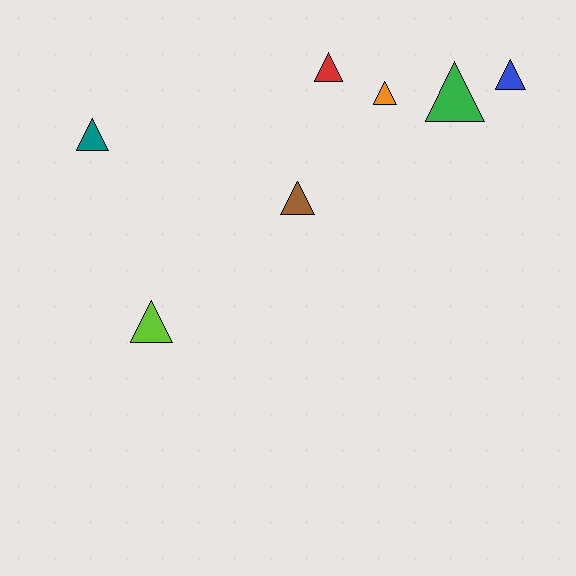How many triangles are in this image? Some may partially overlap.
There are 7 triangles.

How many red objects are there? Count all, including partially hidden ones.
There is 1 red object.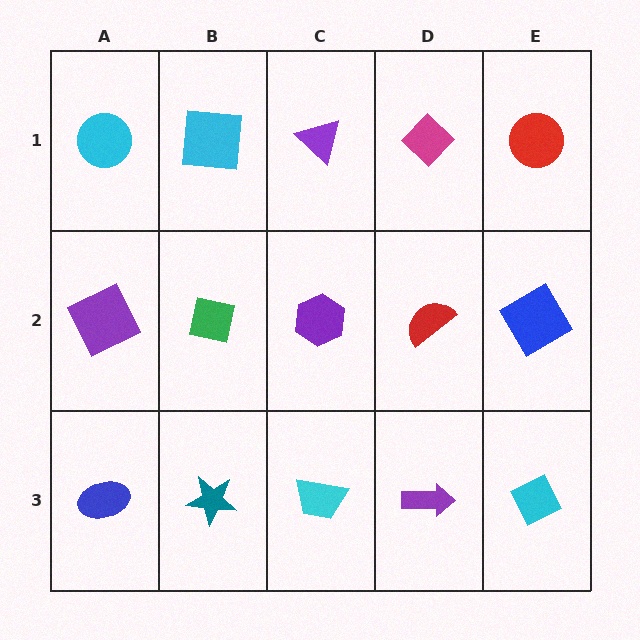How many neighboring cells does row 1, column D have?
3.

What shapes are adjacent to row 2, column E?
A red circle (row 1, column E), a cyan diamond (row 3, column E), a red semicircle (row 2, column D).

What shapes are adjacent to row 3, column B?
A green square (row 2, column B), a blue ellipse (row 3, column A), a cyan trapezoid (row 3, column C).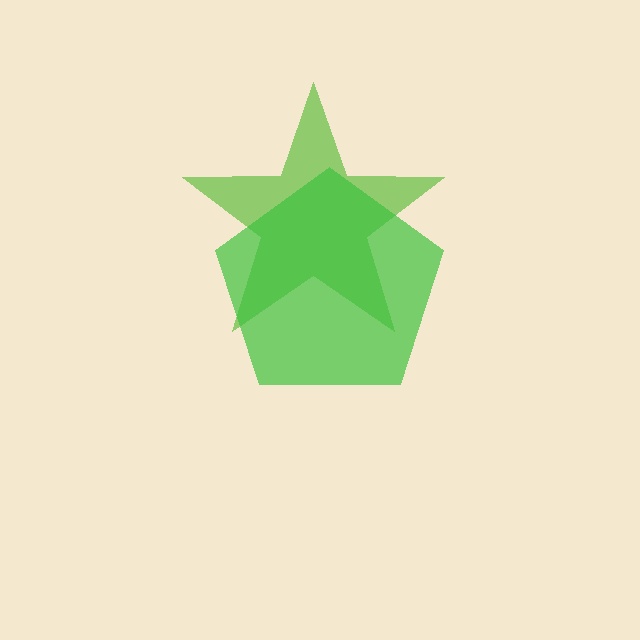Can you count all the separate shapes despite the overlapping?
Yes, there are 2 separate shapes.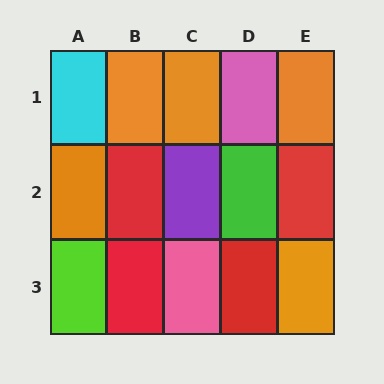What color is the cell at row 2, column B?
Red.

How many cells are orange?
5 cells are orange.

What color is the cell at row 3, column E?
Orange.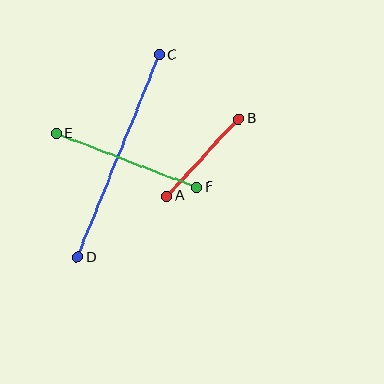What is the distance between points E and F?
The distance is approximately 150 pixels.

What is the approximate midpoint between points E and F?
The midpoint is at approximately (127, 160) pixels.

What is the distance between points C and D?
The distance is approximately 218 pixels.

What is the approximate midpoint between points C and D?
The midpoint is at approximately (118, 156) pixels.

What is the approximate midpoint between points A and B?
The midpoint is at approximately (203, 157) pixels.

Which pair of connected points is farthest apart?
Points C and D are farthest apart.